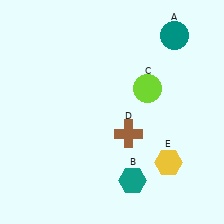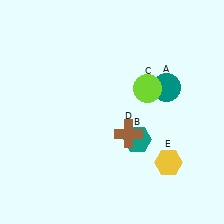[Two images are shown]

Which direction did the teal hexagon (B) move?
The teal hexagon (B) moved up.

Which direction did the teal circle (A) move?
The teal circle (A) moved down.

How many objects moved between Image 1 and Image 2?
2 objects moved between the two images.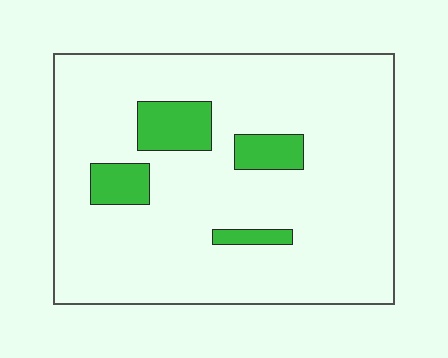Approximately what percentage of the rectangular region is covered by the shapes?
Approximately 10%.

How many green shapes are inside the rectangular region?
4.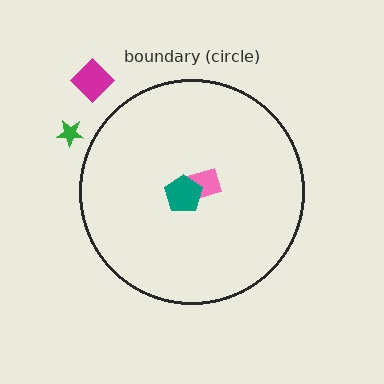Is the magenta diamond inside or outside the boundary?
Outside.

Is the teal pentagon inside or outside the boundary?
Inside.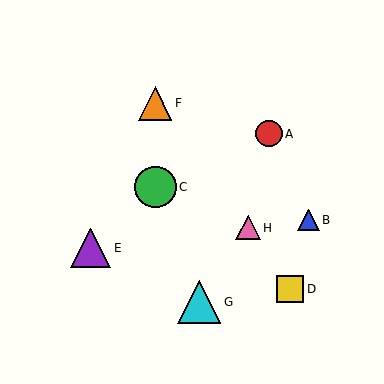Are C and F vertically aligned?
Yes, both are at x≈155.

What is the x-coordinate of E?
Object E is at x≈91.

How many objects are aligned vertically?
2 objects (C, F) are aligned vertically.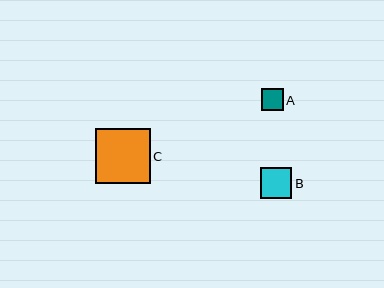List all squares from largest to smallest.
From largest to smallest: C, B, A.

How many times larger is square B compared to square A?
Square B is approximately 1.5 times the size of square A.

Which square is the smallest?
Square A is the smallest with a size of approximately 22 pixels.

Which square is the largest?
Square C is the largest with a size of approximately 55 pixels.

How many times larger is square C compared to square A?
Square C is approximately 2.6 times the size of square A.